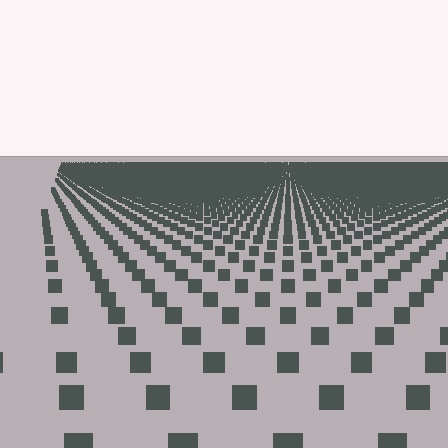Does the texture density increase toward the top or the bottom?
Density increases toward the top.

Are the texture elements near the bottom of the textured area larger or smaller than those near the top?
Larger. Near the bottom, elements are closer to the viewer and appear at a bigger on-screen size.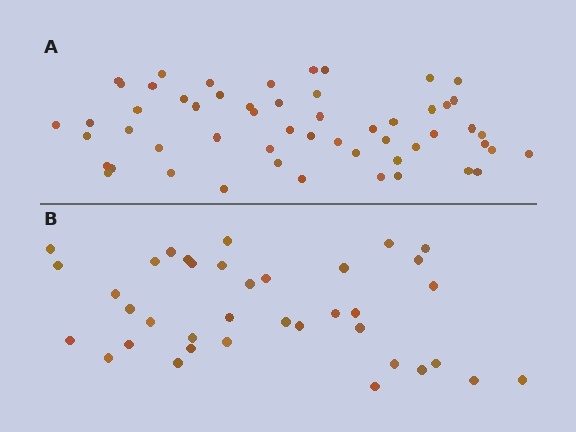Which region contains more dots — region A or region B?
Region A (the top region) has more dots.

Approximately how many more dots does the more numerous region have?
Region A has approximately 20 more dots than region B.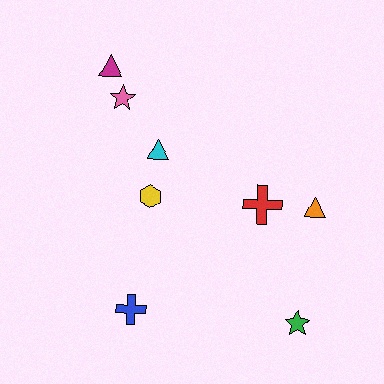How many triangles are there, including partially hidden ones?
There are 3 triangles.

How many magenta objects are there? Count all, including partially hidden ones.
There is 1 magenta object.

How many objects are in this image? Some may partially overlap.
There are 8 objects.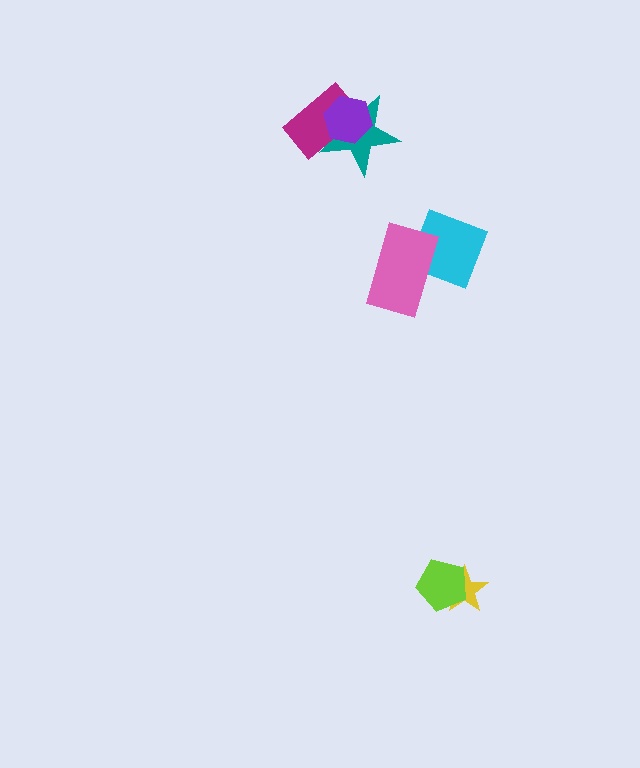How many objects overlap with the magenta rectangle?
2 objects overlap with the magenta rectangle.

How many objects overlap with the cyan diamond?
1 object overlaps with the cyan diamond.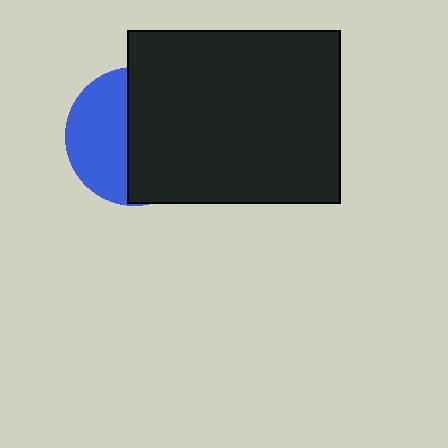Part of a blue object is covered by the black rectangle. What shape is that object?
It is a circle.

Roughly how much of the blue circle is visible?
A small part of it is visible (roughly 44%).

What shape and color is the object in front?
The object in front is a black rectangle.